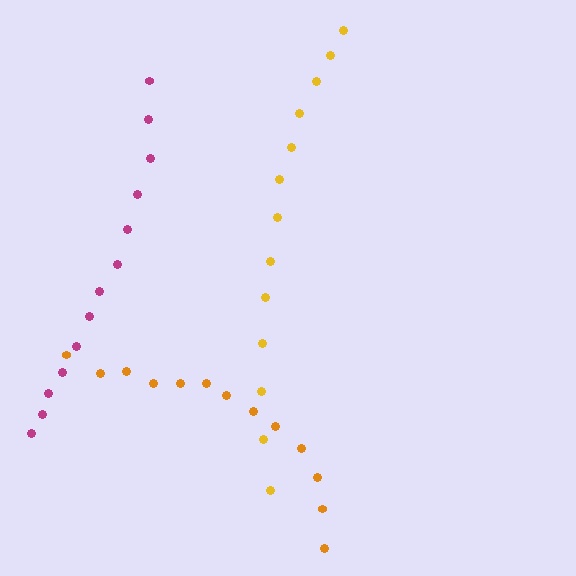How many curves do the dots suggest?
There are 3 distinct paths.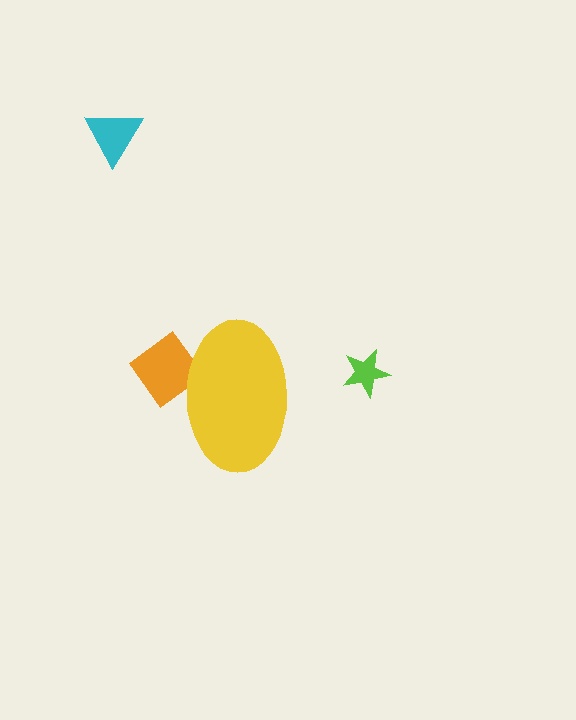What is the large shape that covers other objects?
A yellow ellipse.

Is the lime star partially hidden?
No, the lime star is fully visible.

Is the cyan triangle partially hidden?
No, the cyan triangle is fully visible.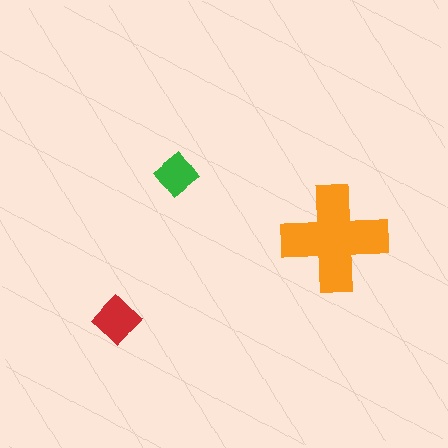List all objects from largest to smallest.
The orange cross, the red diamond, the green diamond.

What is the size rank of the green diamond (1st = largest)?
3rd.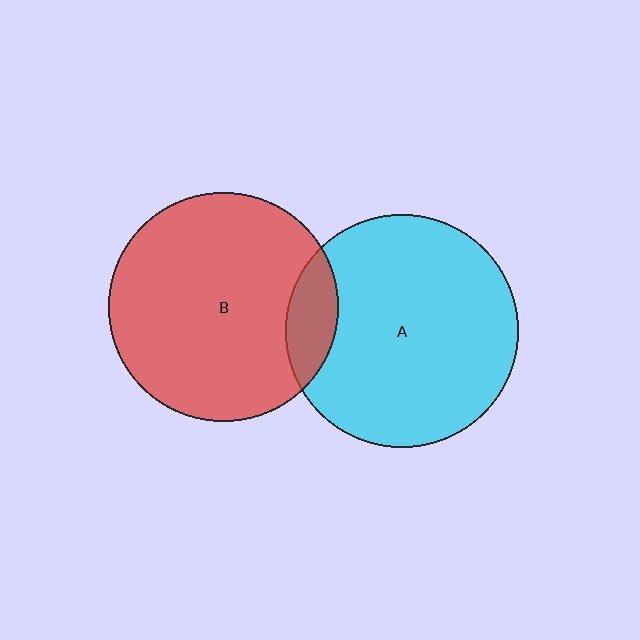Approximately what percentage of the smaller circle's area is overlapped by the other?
Approximately 10%.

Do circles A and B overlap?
Yes.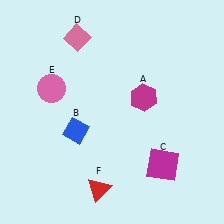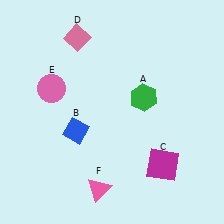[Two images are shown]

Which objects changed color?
A changed from magenta to green. F changed from red to pink.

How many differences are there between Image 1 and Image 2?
There are 2 differences between the two images.